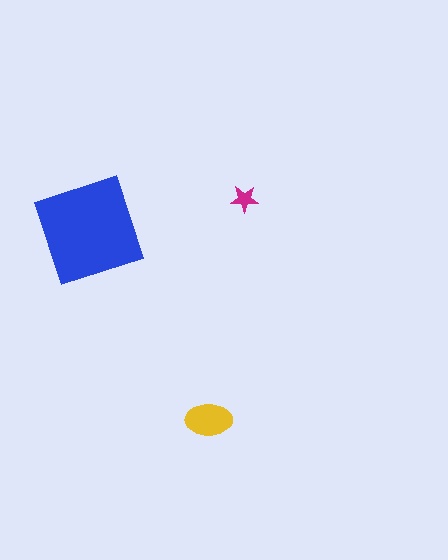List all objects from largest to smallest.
The blue diamond, the yellow ellipse, the magenta star.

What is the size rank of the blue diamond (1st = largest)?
1st.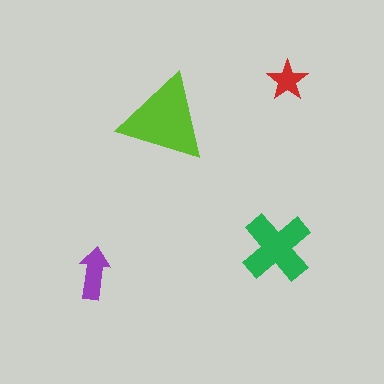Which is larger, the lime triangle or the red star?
The lime triangle.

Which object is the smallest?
The red star.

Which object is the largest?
The lime triangle.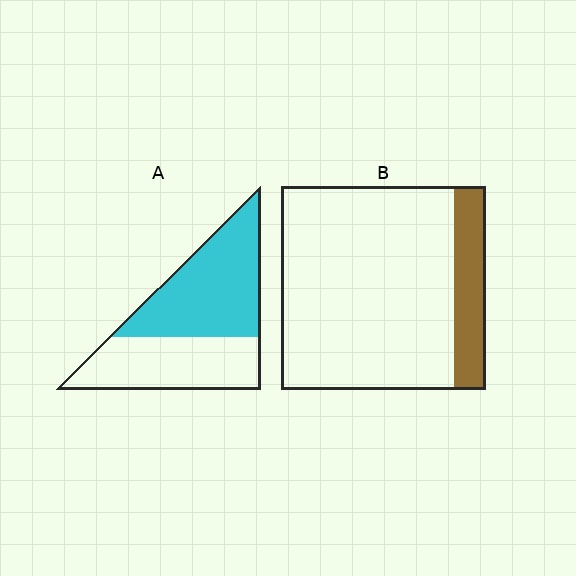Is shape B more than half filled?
No.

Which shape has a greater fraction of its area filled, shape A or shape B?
Shape A.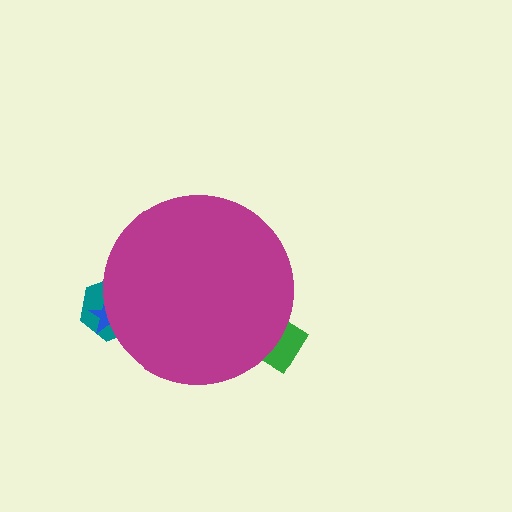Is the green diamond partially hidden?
Yes, the green diamond is partially hidden behind the magenta circle.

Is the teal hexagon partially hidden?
Yes, the teal hexagon is partially hidden behind the magenta circle.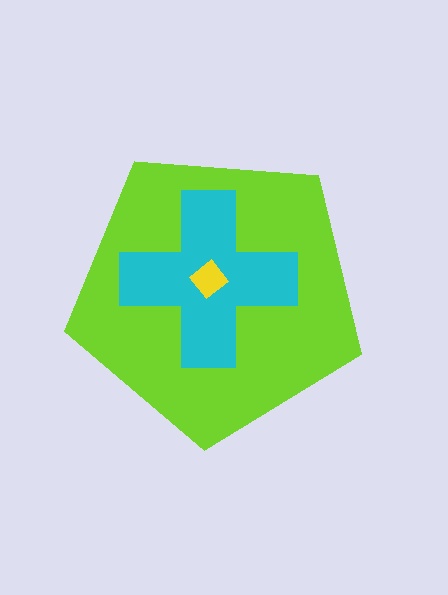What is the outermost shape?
The lime pentagon.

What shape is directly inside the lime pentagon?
The cyan cross.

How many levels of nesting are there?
3.